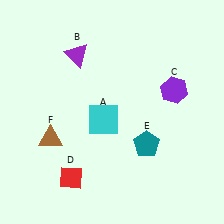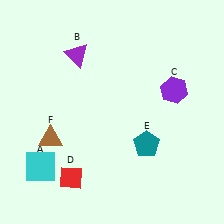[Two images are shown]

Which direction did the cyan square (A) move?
The cyan square (A) moved left.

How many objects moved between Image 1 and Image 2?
1 object moved between the two images.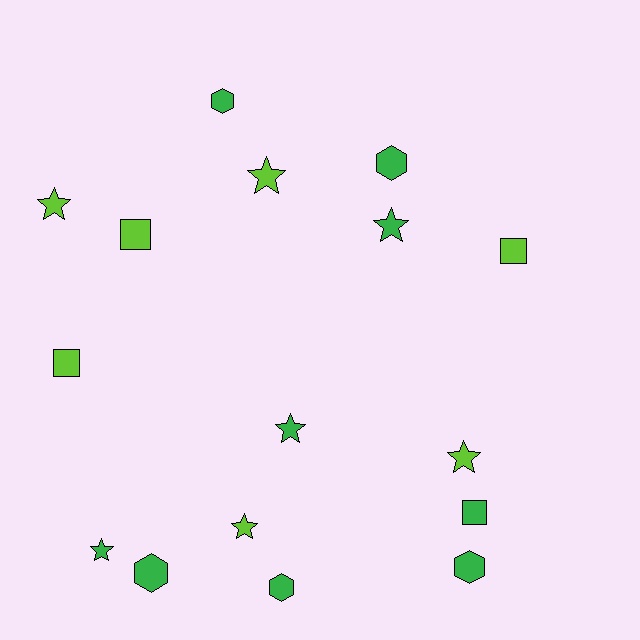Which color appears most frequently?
Green, with 9 objects.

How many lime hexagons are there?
There are no lime hexagons.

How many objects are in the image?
There are 16 objects.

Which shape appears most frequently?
Star, with 7 objects.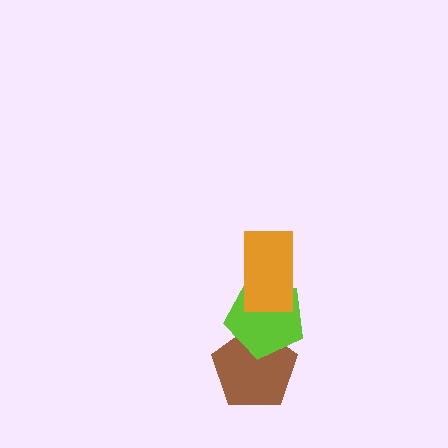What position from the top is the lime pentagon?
The lime pentagon is 2nd from the top.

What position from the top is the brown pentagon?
The brown pentagon is 3rd from the top.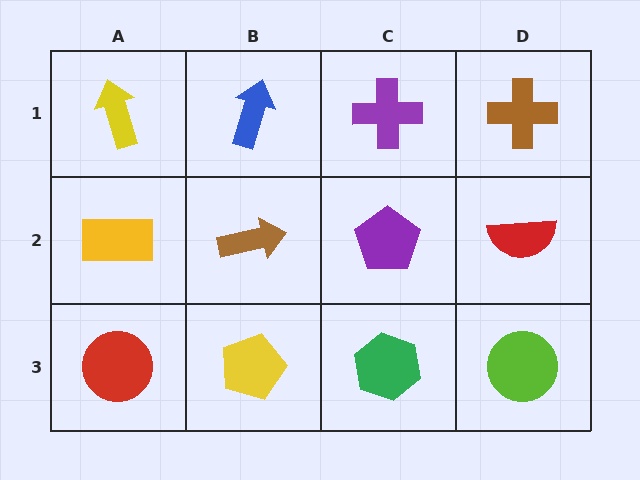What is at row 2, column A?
A yellow rectangle.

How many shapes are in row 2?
4 shapes.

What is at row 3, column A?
A red circle.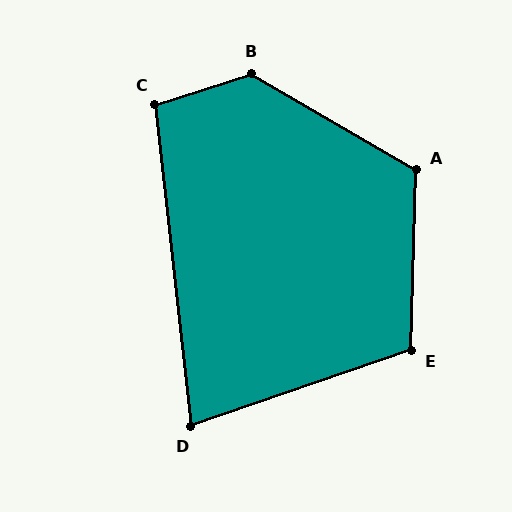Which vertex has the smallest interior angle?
D, at approximately 78 degrees.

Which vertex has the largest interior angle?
B, at approximately 132 degrees.